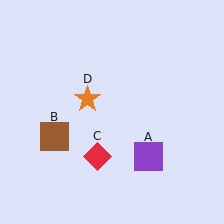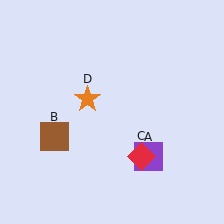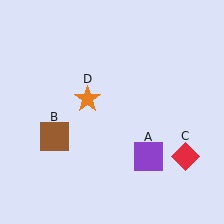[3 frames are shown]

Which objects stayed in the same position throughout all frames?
Purple square (object A) and brown square (object B) and orange star (object D) remained stationary.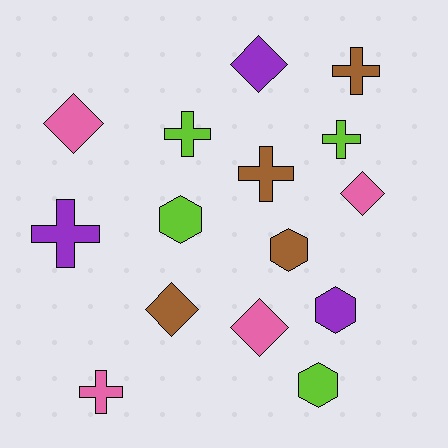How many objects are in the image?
There are 15 objects.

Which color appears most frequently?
Lime, with 4 objects.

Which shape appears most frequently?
Cross, with 6 objects.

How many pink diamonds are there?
There are 3 pink diamonds.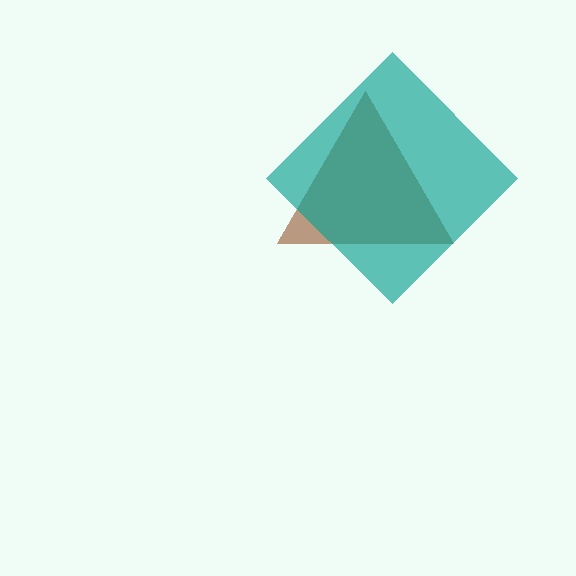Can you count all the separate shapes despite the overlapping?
Yes, there are 2 separate shapes.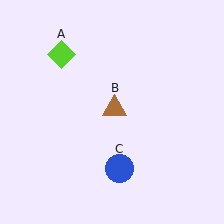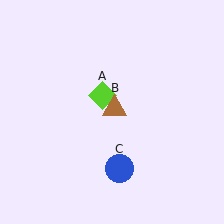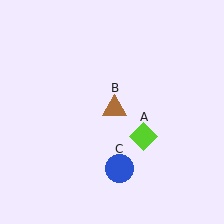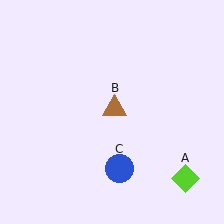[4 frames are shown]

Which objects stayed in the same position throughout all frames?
Brown triangle (object B) and blue circle (object C) remained stationary.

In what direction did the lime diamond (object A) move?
The lime diamond (object A) moved down and to the right.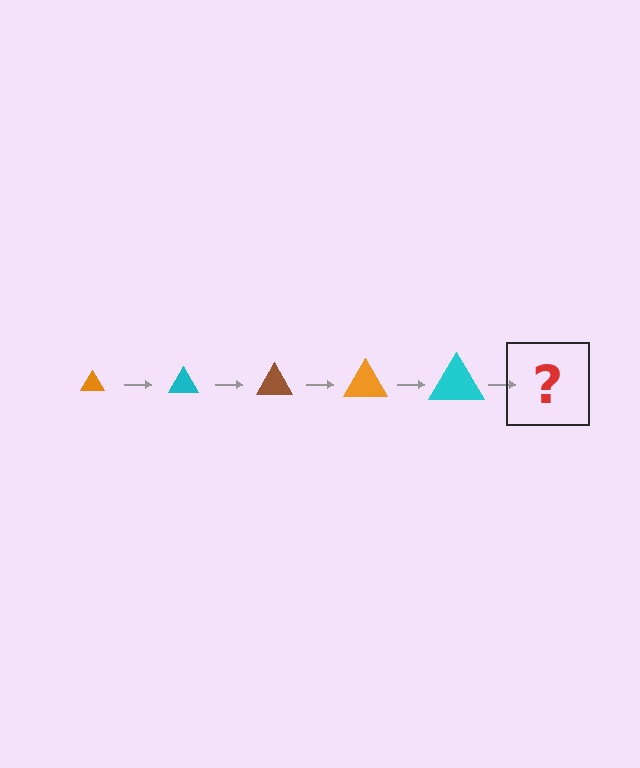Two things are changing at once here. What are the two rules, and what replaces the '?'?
The two rules are that the triangle grows larger each step and the color cycles through orange, cyan, and brown. The '?' should be a brown triangle, larger than the previous one.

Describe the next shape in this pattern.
It should be a brown triangle, larger than the previous one.